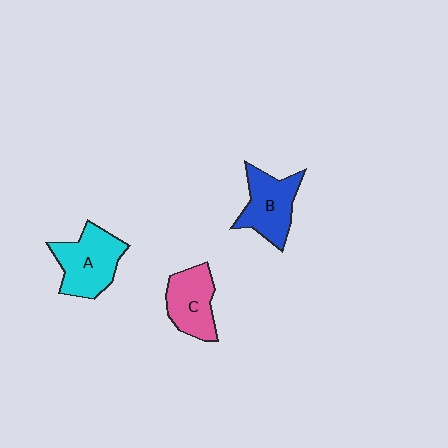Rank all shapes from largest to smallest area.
From largest to smallest: A (cyan), B (blue), C (pink).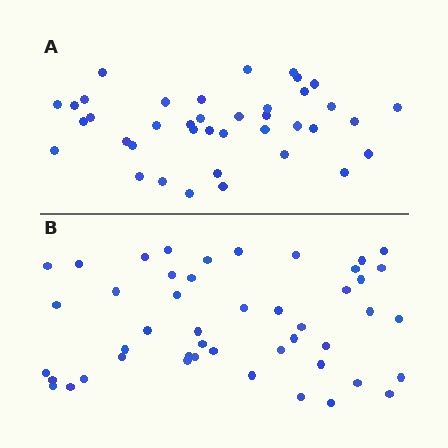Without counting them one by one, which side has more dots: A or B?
Region B (the bottom region) has more dots.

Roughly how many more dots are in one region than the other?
Region B has roughly 8 or so more dots than region A.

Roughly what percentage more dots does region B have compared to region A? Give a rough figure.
About 20% more.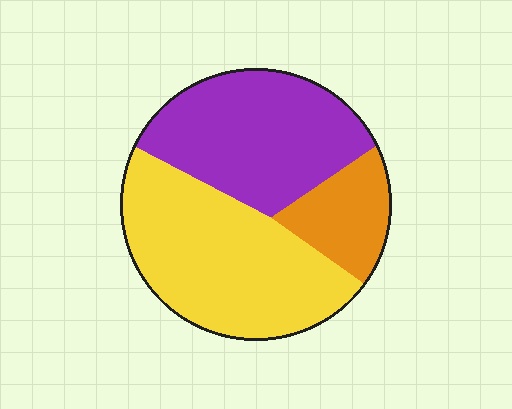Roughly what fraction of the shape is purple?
Purple takes up between a quarter and a half of the shape.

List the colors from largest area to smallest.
From largest to smallest: yellow, purple, orange.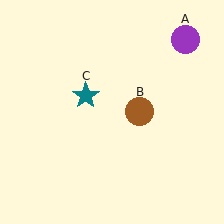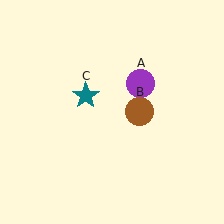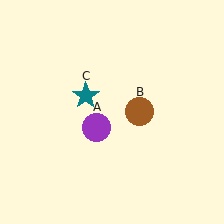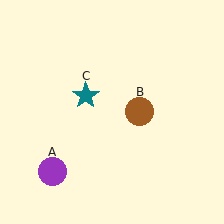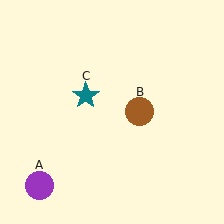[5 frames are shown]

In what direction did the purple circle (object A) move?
The purple circle (object A) moved down and to the left.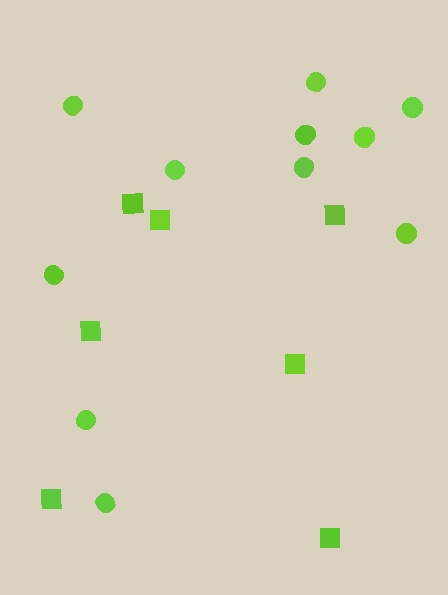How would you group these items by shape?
There are 2 groups: one group of squares (7) and one group of circles (11).